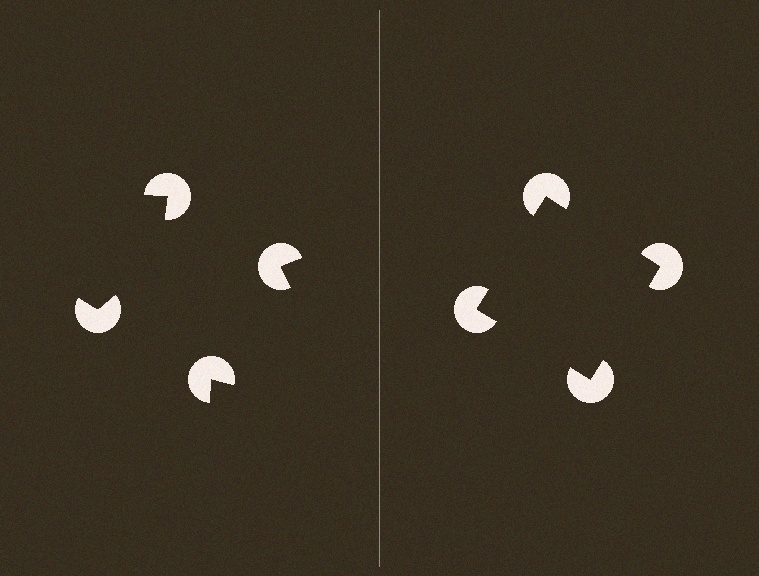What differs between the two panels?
The pac-man discs are positioned identically on both sides; only the wedge orientations differ. On the right they align to a square; on the left they are misaligned.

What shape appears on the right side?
An illusory square.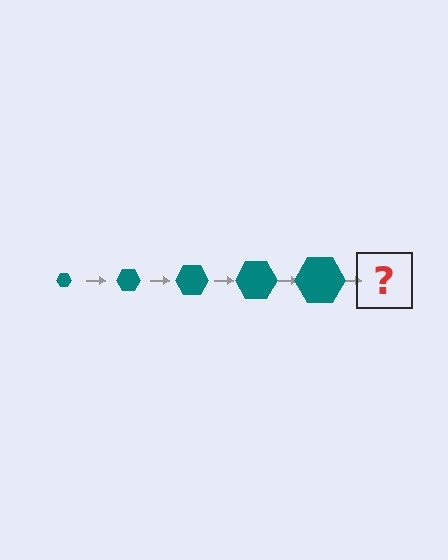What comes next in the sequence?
The next element should be a teal hexagon, larger than the previous one.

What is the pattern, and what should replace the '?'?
The pattern is that the hexagon gets progressively larger each step. The '?' should be a teal hexagon, larger than the previous one.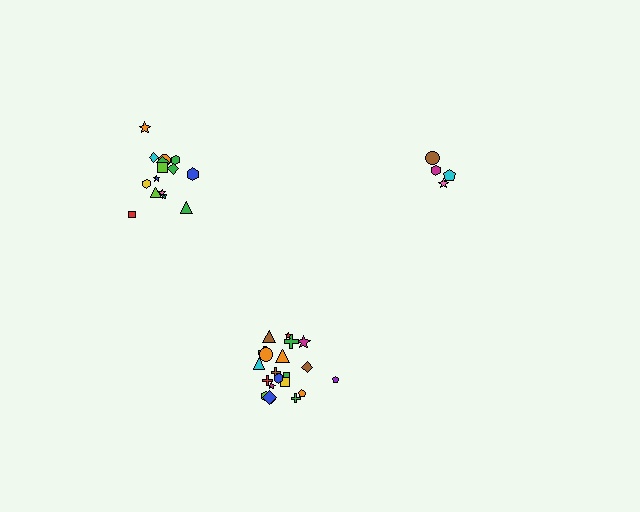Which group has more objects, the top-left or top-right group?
The top-left group.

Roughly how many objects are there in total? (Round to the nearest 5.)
Roughly 40 objects in total.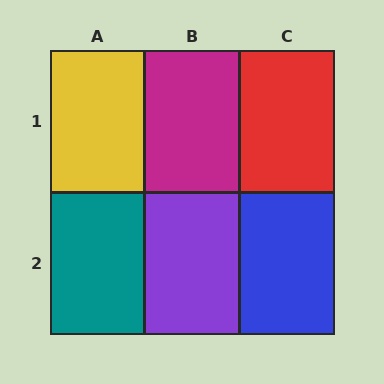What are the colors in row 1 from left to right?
Yellow, magenta, red.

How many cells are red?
1 cell is red.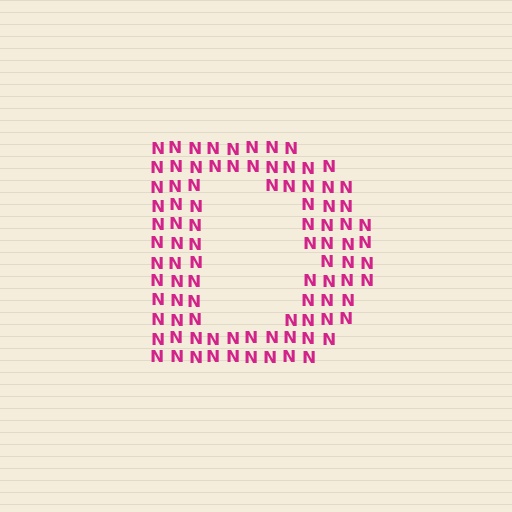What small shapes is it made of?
It is made of small letter N's.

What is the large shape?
The large shape is the letter D.